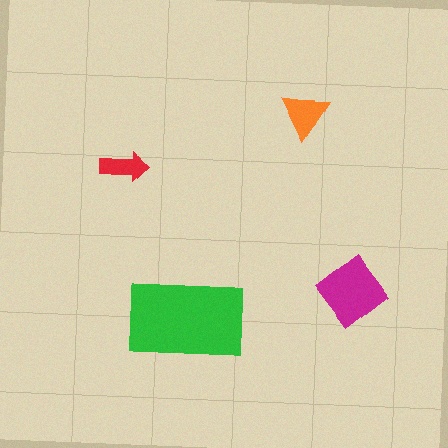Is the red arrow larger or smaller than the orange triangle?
Smaller.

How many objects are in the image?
There are 4 objects in the image.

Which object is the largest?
The green rectangle.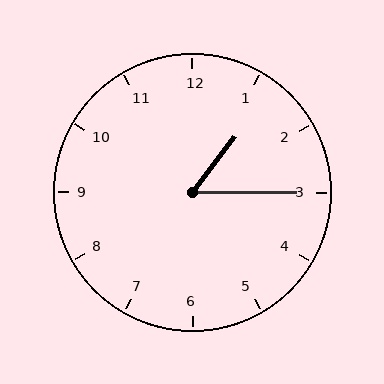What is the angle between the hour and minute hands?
Approximately 52 degrees.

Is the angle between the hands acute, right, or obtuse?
It is acute.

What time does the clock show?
1:15.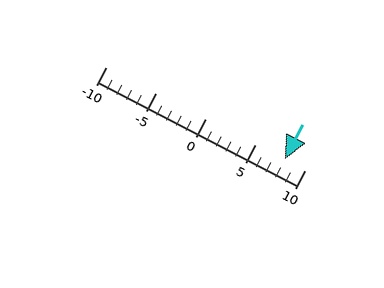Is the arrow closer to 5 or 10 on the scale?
The arrow is closer to 10.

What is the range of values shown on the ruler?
The ruler shows values from -10 to 10.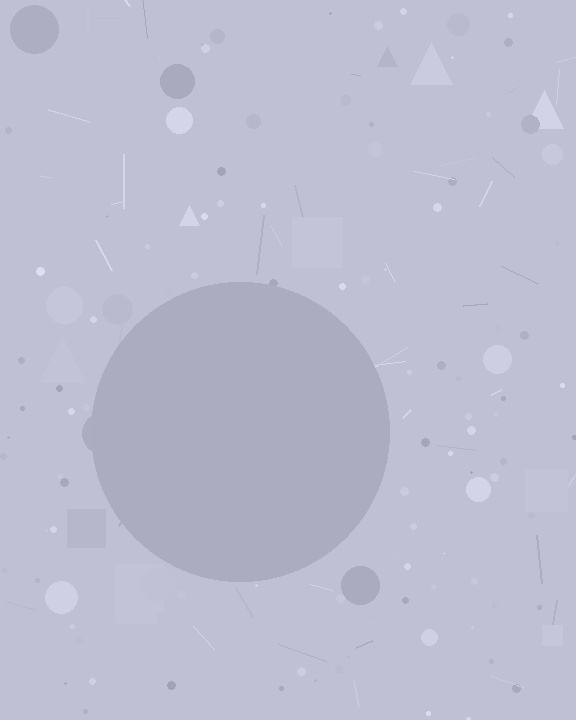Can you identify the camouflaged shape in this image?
The camouflaged shape is a circle.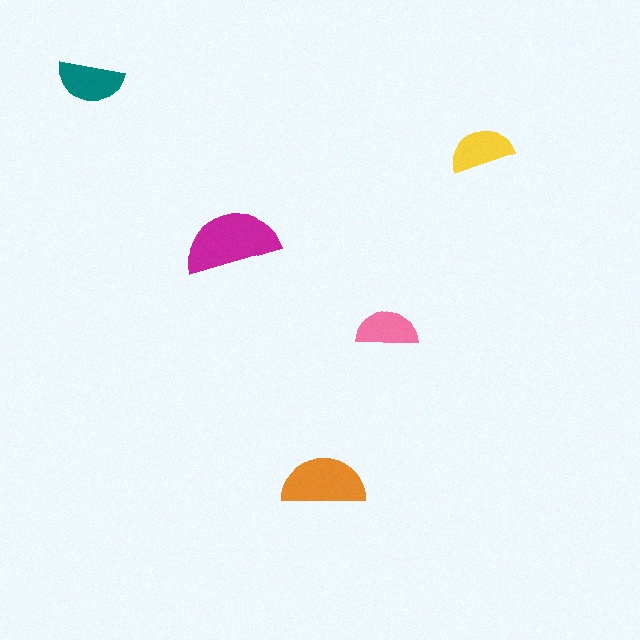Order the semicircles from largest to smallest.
the magenta one, the orange one, the teal one, the yellow one, the pink one.